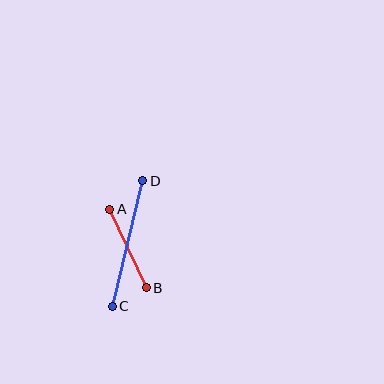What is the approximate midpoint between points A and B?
The midpoint is at approximately (128, 249) pixels.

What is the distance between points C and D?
The distance is approximately 129 pixels.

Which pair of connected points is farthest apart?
Points C and D are farthest apart.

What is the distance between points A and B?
The distance is approximately 86 pixels.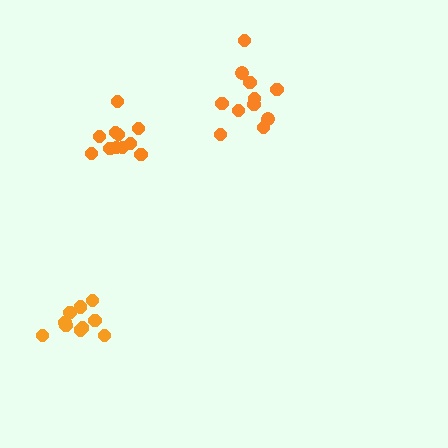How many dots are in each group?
Group 1: 11 dots, Group 2: 10 dots, Group 3: 11 dots (32 total).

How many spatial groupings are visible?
There are 3 spatial groupings.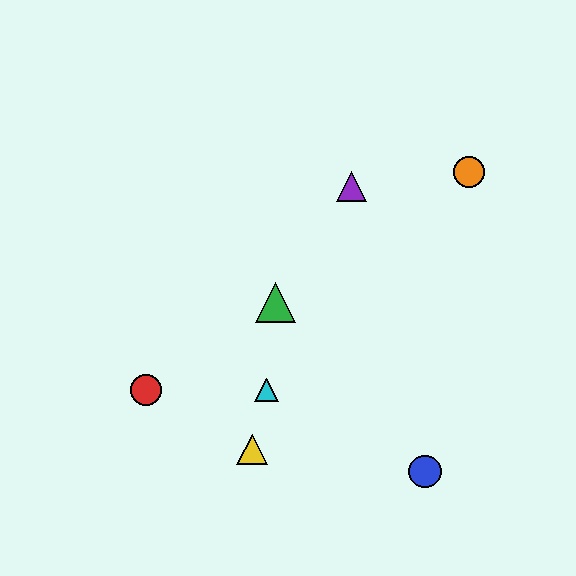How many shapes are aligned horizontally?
2 shapes (the red circle, the cyan triangle) are aligned horizontally.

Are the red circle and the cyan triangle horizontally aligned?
Yes, both are at y≈390.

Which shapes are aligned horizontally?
The red circle, the cyan triangle are aligned horizontally.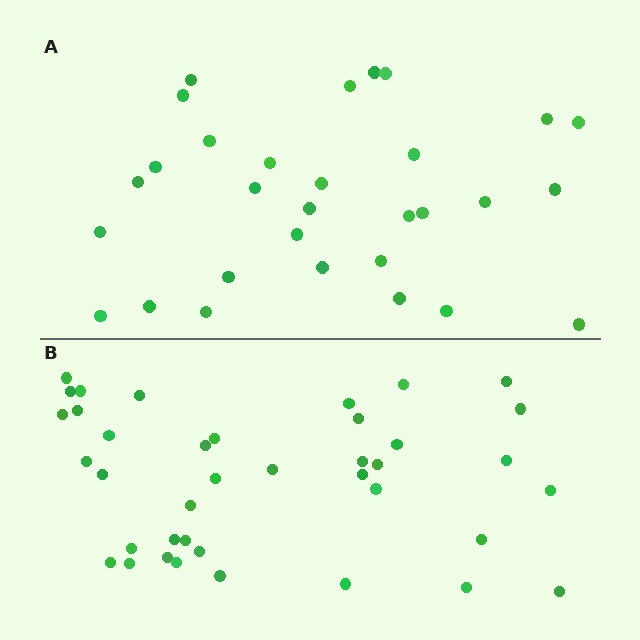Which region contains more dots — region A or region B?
Region B (the bottom region) has more dots.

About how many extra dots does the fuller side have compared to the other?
Region B has roughly 8 or so more dots than region A.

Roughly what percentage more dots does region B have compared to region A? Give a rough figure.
About 30% more.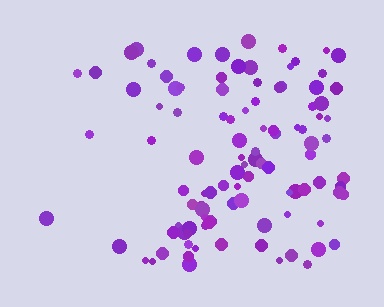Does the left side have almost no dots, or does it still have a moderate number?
Still a moderate number, just noticeably fewer than the right.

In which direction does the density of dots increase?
From left to right, with the right side densest.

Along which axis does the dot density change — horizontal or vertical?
Horizontal.